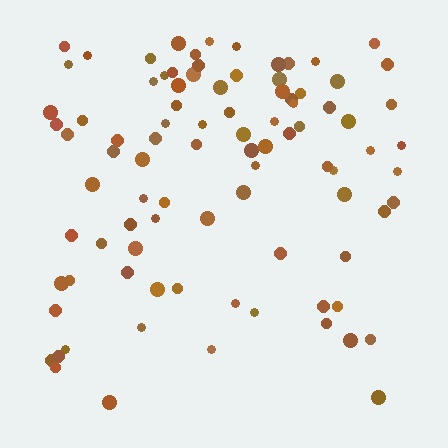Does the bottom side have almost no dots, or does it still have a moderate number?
Still a moderate number, just noticeably fewer than the top.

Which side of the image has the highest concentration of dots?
The top.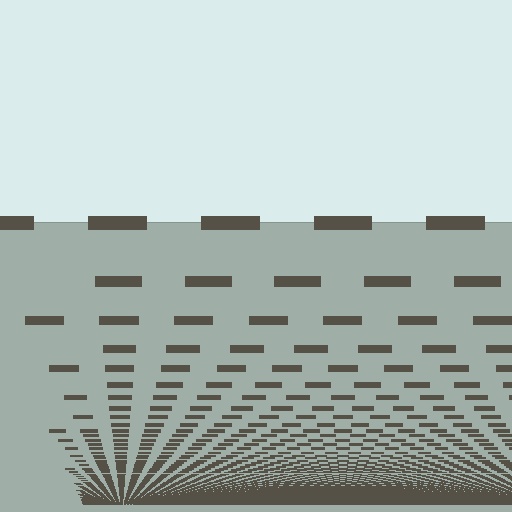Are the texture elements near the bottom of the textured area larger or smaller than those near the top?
Smaller. The gradient is inverted — elements near the bottom are smaller and denser.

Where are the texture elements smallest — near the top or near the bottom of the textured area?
Near the bottom.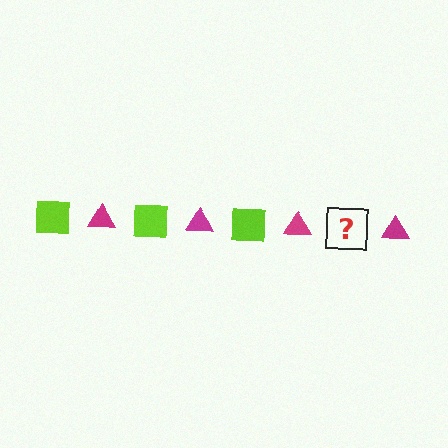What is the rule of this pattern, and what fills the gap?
The rule is that the pattern alternates between lime square and magenta triangle. The gap should be filled with a lime square.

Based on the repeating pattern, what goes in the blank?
The blank should be a lime square.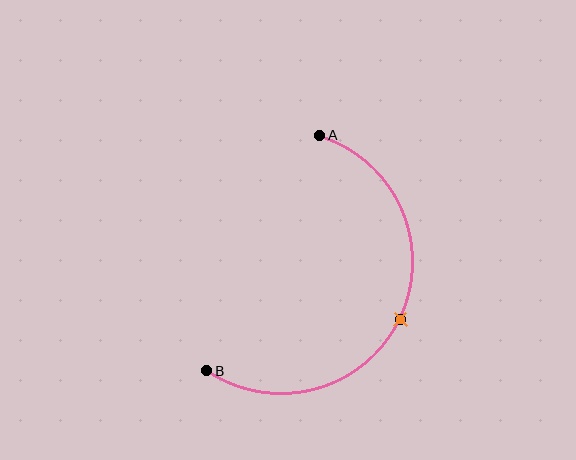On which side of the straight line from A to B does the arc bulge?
The arc bulges to the right of the straight line connecting A and B.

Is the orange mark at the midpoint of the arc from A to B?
Yes. The orange mark lies on the arc at equal arc-length from both A and B — it is the arc midpoint.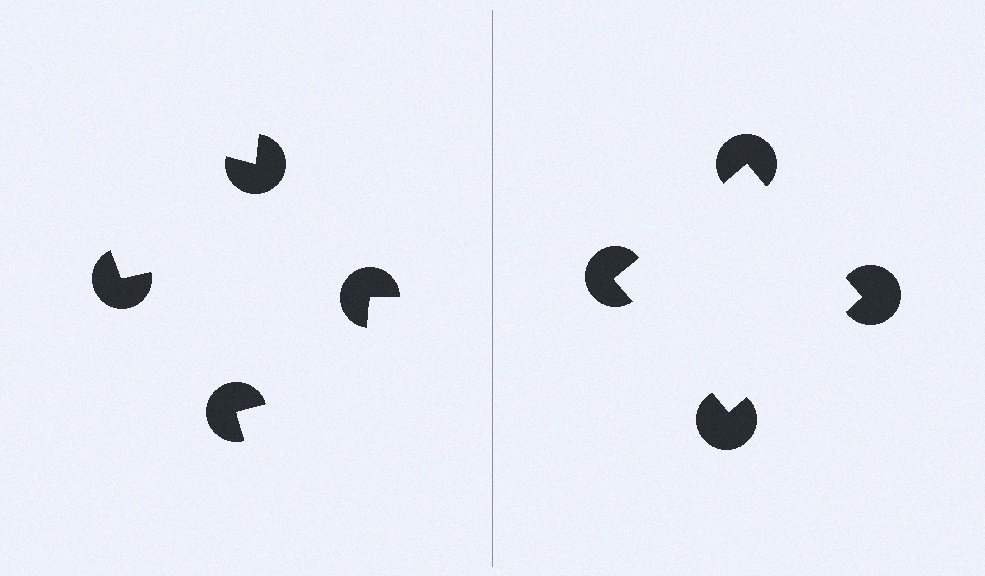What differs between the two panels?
The pac-man discs are positioned identically on both sides; only the wedge orientations differ. On the right they align to a square; on the left they are misaligned.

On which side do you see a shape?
An illusory square appears on the right side. On the left side the wedge cuts are rotated, so no coherent shape forms.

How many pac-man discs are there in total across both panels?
8 — 4 on each side.